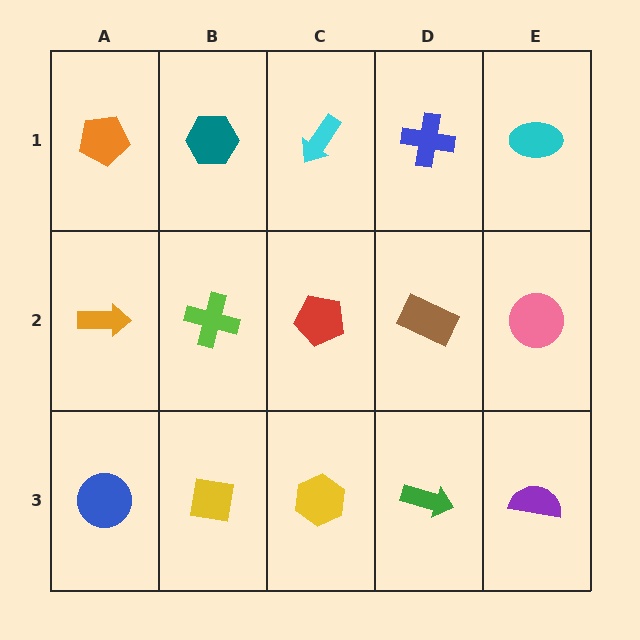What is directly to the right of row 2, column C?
A brown rectangle.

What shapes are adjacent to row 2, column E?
A cyan ellipse (row 1, column E), a purple semicircle (row 3, column E), a brown rectangle (row 2, column D).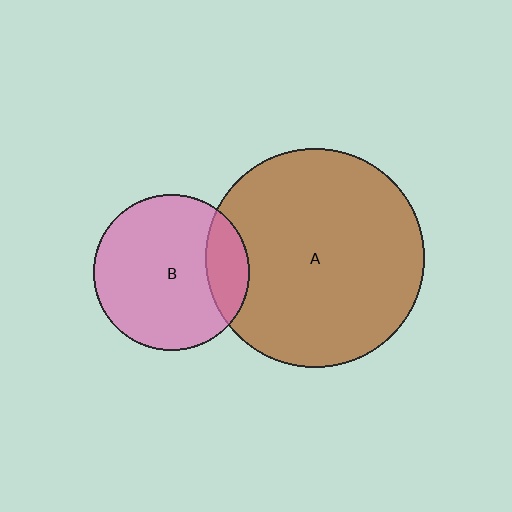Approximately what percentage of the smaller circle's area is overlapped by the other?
Approximately 20%.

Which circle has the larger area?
Circle A (brown).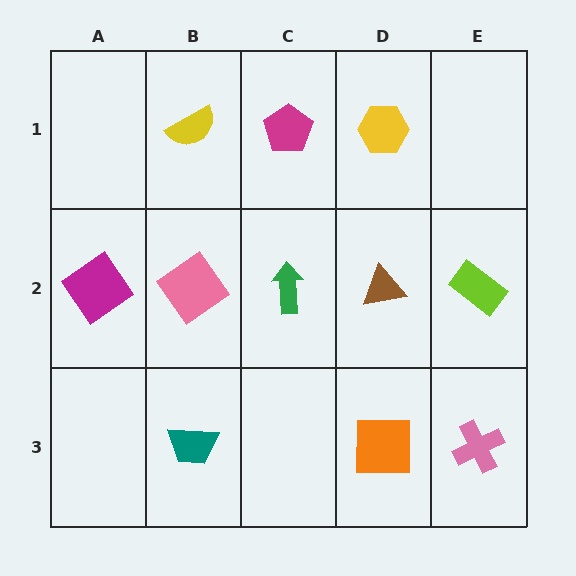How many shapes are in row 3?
3 shapes.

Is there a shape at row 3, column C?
No, that cell is empty.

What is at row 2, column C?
A green arrow.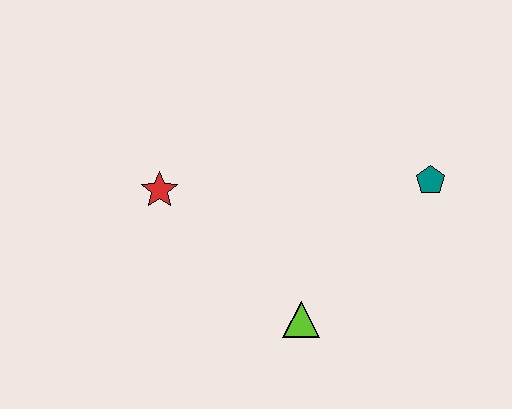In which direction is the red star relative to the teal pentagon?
The red star is to the left of the teal pentagon.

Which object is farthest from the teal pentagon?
The red star is farthest from the teal pentagon.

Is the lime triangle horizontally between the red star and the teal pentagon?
Yes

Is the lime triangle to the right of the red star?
Yes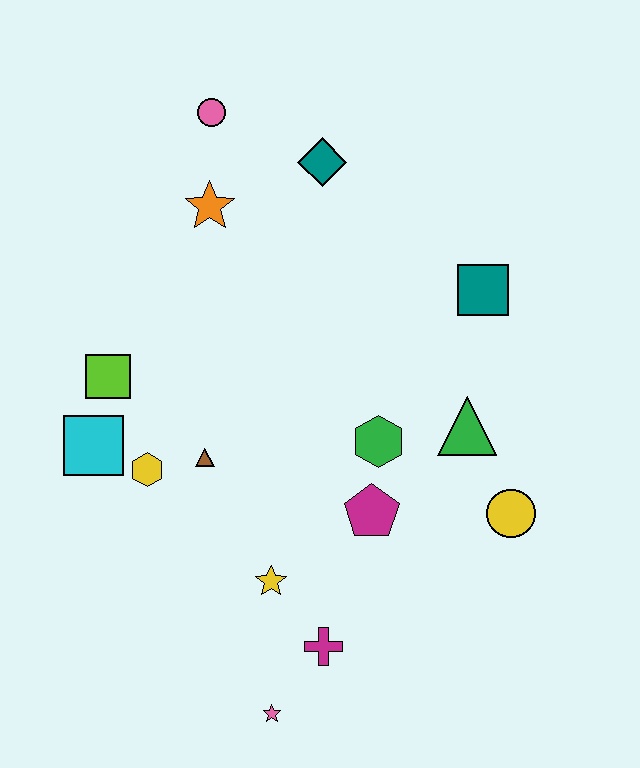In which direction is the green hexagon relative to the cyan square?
The green hexagon is to the right of the cyan square.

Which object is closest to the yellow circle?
The green triangle is closest to the yellow circle.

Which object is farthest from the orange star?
The pink star is farthest from the orange star.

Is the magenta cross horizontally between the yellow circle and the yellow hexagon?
Yes